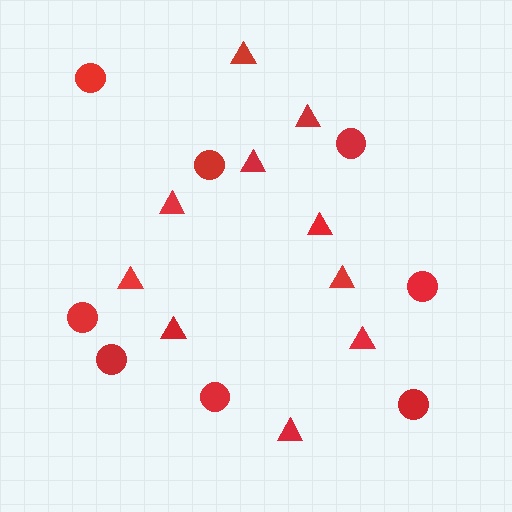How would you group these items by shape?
There are 2 groups: one group of circles (8) and one group of triangles (10).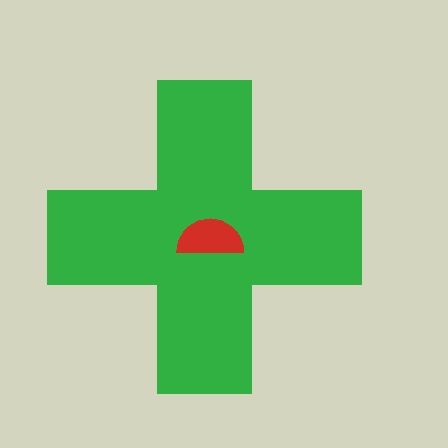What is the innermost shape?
The red semicircle.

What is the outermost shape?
The green cross.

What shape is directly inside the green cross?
The red semicircle.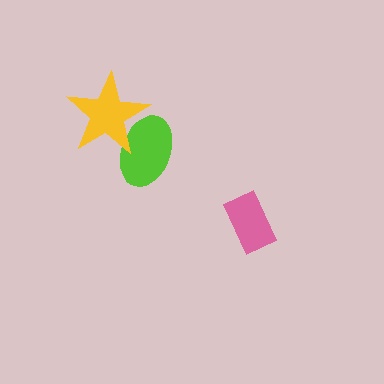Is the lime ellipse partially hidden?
Yes, it is partially covered by another shape.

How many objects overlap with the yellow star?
1 object overlaps with the yellow star.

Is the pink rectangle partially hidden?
No, no other shape covers it.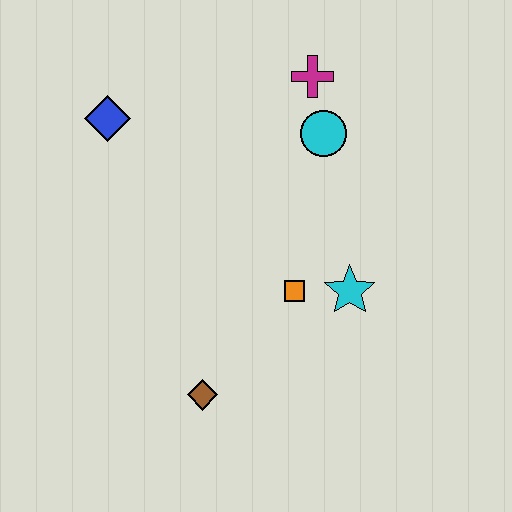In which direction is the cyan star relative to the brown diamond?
The cyan star is to the right of the brown diamond.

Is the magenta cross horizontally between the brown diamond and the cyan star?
Yes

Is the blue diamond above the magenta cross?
No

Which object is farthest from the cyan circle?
The brown diamond is farthest from the cyan circle.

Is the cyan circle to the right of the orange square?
Yes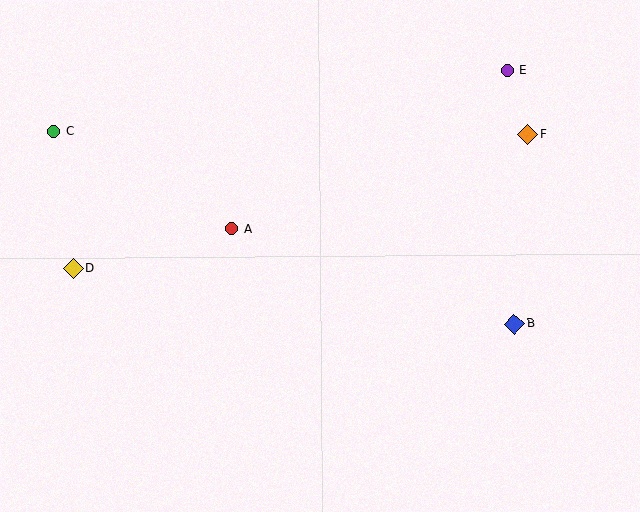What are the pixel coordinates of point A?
Point A is at (232, 228).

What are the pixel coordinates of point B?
Point B is at (514, 324).